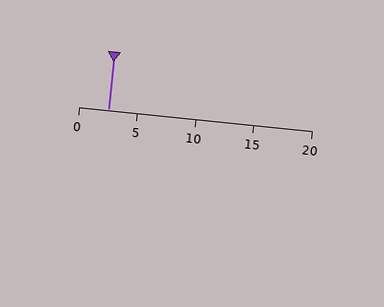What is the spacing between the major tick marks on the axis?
The major ticks are spaced 5 apart.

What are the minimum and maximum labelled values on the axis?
The axis runs from 0 to 20.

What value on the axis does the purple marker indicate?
The marker indicates approximately 2.5.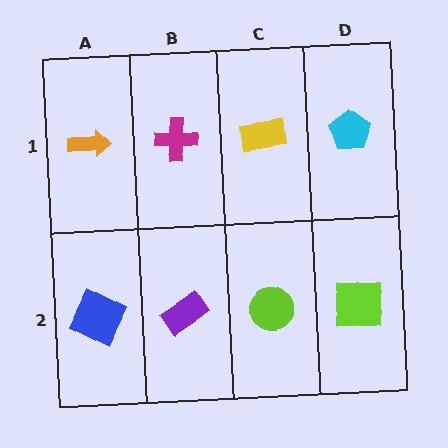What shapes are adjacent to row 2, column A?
An orange arrow (row 1, column A), a purple rectangle (row 2, column B).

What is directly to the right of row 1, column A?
A magenta cross.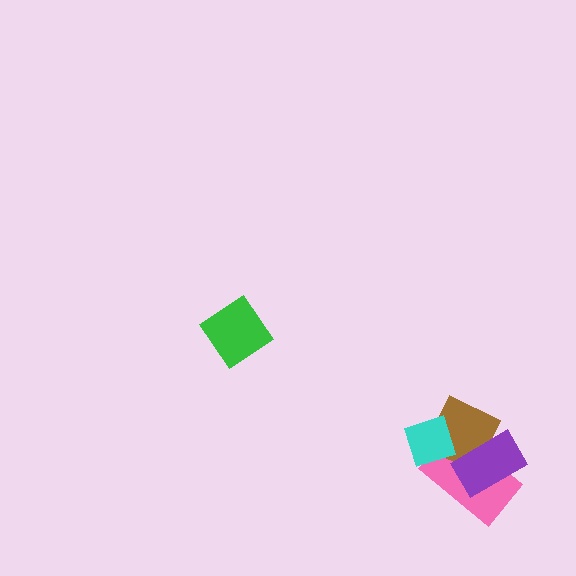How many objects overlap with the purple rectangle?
2 objects overlap with the purple rectangle.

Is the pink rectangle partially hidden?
Yes, it is partially covered by another shape.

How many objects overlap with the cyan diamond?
2 objects overlap with the cyan diamond.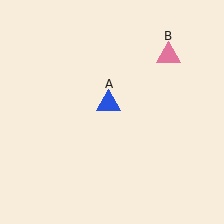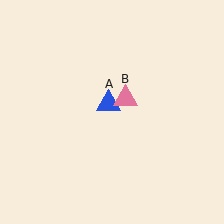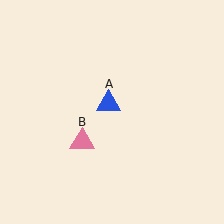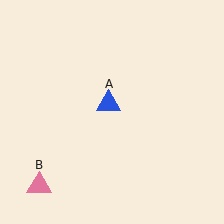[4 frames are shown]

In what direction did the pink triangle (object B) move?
The pink triangle (object B) moved down and to the left.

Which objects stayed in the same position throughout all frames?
Blue triangle (object A) remained stationary.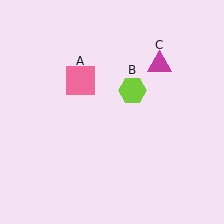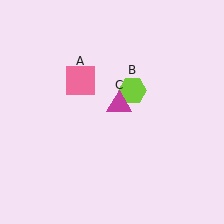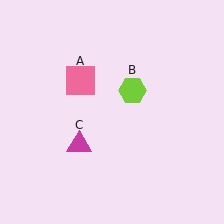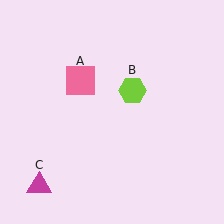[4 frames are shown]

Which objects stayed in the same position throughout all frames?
Pink square (object A) and lime hexagon (object B) remained stationary.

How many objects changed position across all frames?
1 object changed position: magenta triangle (object C).